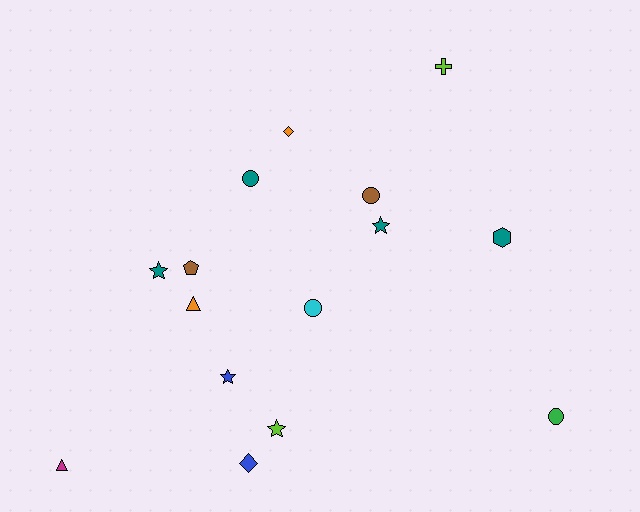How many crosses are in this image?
There is 1 cross.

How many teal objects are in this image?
There are 4 teal objects.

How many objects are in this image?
There are 15 objects.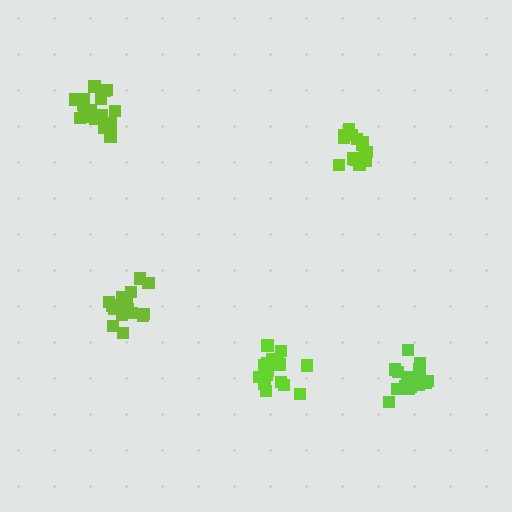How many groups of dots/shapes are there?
There are 5 groups.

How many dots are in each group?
Group 1: 19 dots, Group 2: 19 dots, Group 3: 14 dots, Group 4: 18 dots, Group 5: 19 dots (89 total).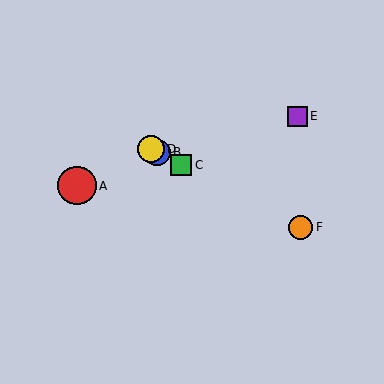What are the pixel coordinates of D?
Object D is at (151, 149).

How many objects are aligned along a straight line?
4 objects (B, C, D, F) are aligned along a straight line.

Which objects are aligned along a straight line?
Objects B, C, D, F are aligned along a straight line.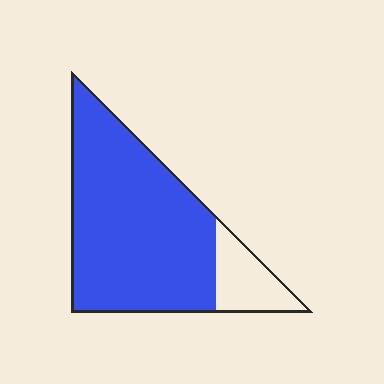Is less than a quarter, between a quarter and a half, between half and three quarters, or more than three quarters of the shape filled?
More than three quarters.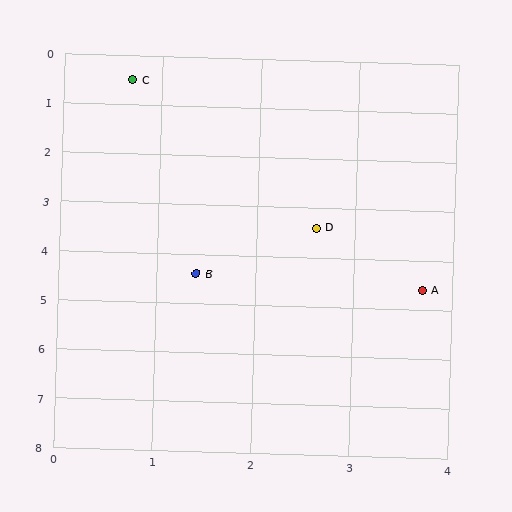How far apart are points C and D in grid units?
Points C and D are about 3.5 grid units apart.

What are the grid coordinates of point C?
Point C is at approximately (0.7, 0.5).